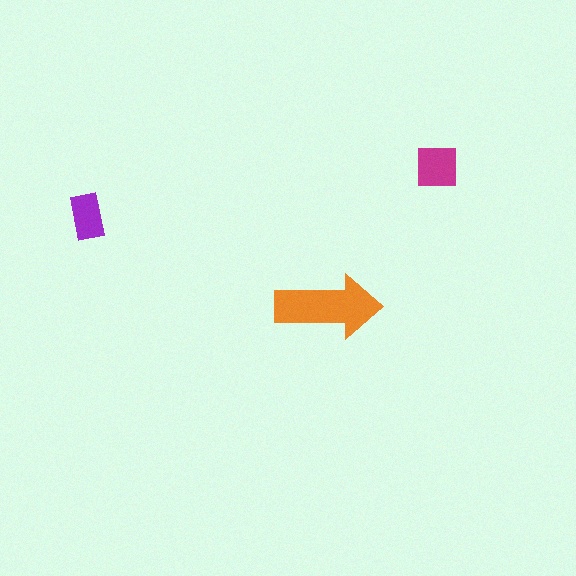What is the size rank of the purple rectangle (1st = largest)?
3rd.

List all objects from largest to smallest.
The orange arrow, the magenta square, the purple rectangle.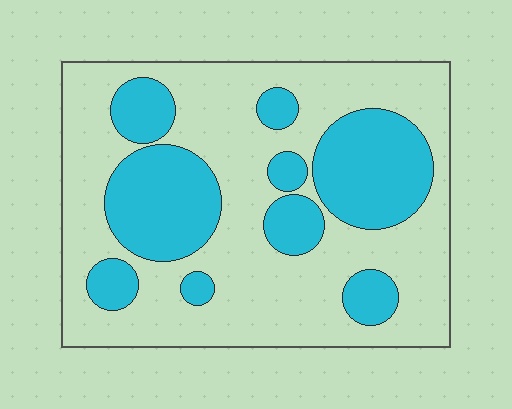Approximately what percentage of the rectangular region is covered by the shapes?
Approximately 35%.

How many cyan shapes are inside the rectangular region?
9.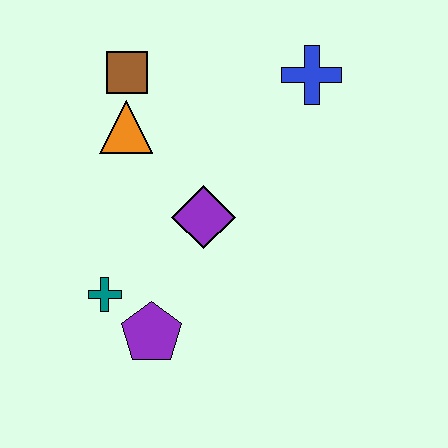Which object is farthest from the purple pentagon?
The blue cross is farthest from the purple pentagon.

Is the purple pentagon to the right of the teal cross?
Yes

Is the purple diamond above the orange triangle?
No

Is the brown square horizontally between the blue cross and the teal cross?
Yes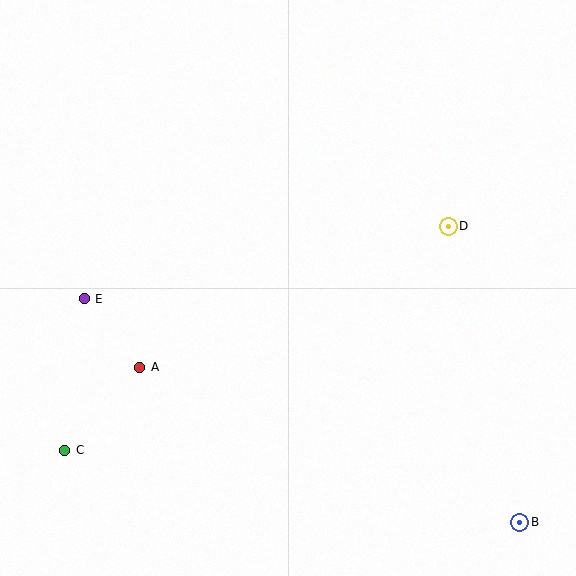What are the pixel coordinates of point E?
Point E is at (84, 299).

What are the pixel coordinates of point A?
Point A is at (140, 367).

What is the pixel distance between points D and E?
The distance between D and E is 371 pixels.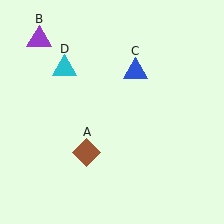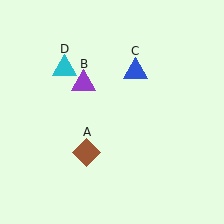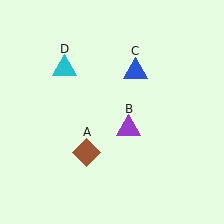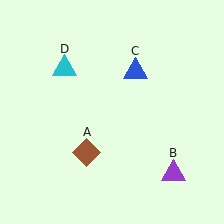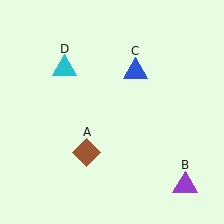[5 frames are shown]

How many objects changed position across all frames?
1 object changed position: purple triangle (object B).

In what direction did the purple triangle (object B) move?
The purple triangle (object B) moved down and to the right.